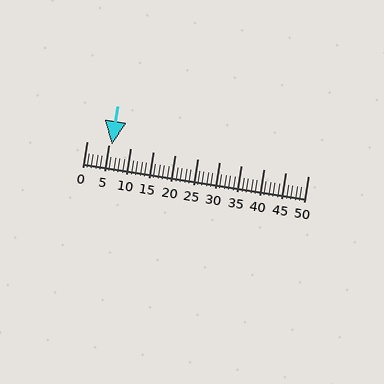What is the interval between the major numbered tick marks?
The major tick marks are spaced 5 units apart.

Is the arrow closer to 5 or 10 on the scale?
The arrow is closer to 5.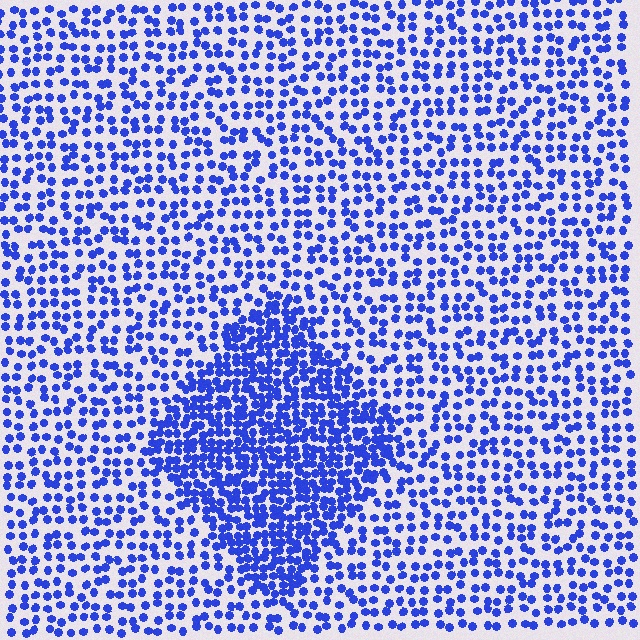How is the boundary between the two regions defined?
The boundary is defined by a change in element density (approximately 2.0x ratio). All elements are the same color, size, and shape.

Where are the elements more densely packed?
The elements are more densely packed inside the diamond boundary.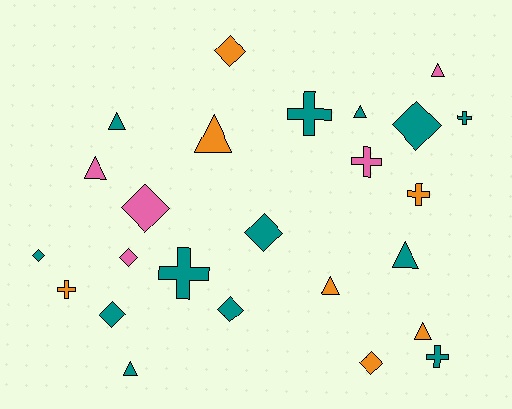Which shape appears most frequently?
Triangle, with 9 objects.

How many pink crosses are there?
There is 1 pink cross.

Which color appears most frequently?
Teal, with 13 objects.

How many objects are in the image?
There are 25 objects.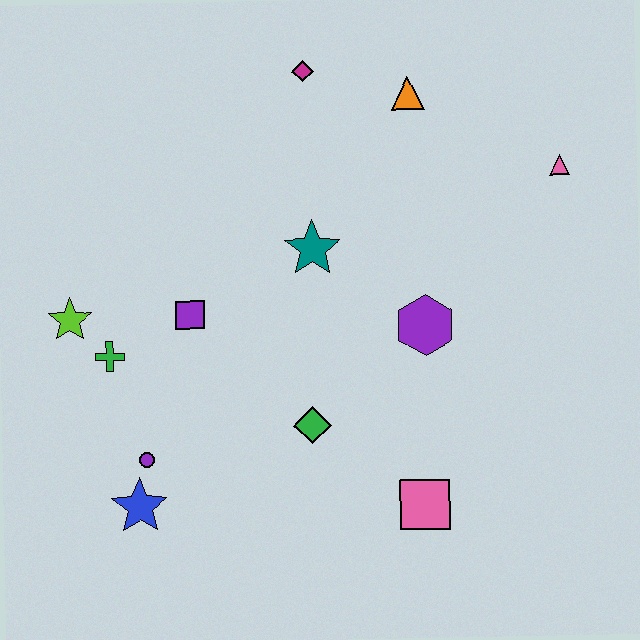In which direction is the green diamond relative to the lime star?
The green diamond is to the right of the lime star.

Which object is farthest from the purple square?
The pink triangle is farthest from the purple square.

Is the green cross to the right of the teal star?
No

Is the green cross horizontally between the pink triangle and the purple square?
No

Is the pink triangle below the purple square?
No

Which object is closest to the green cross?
The lime star is closest to the green cross.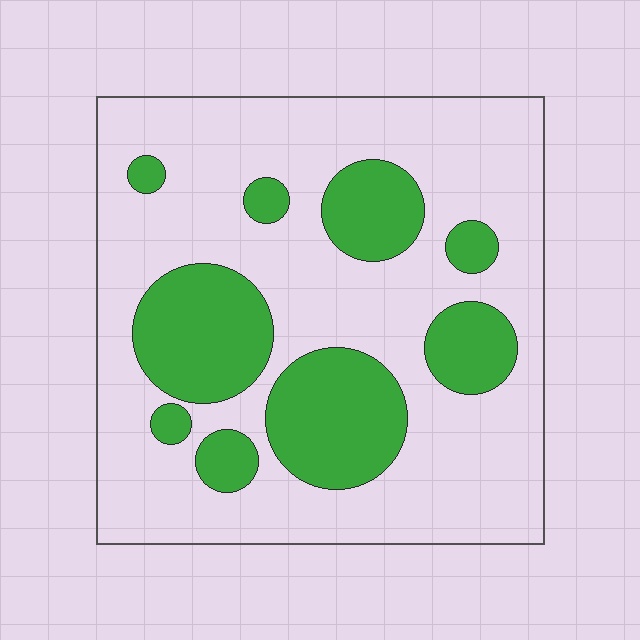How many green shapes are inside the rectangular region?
9.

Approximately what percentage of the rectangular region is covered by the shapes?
Approximately 30%.